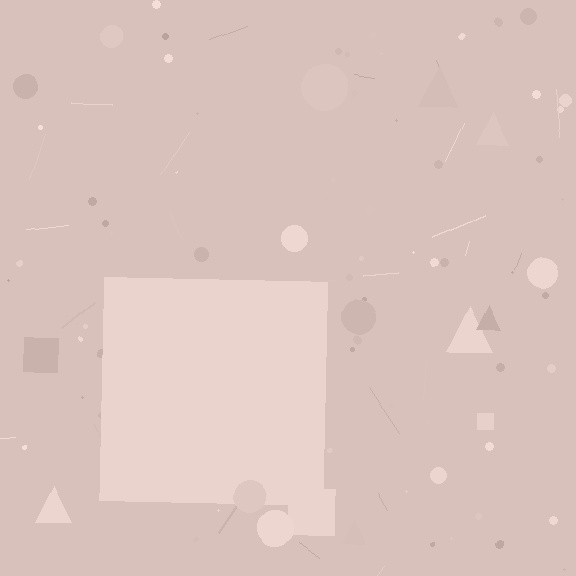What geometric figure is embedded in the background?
A square is embedded in the background.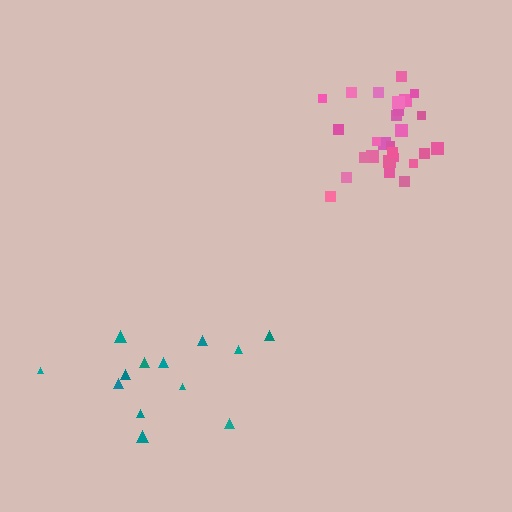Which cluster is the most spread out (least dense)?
Teal.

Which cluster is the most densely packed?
Pink.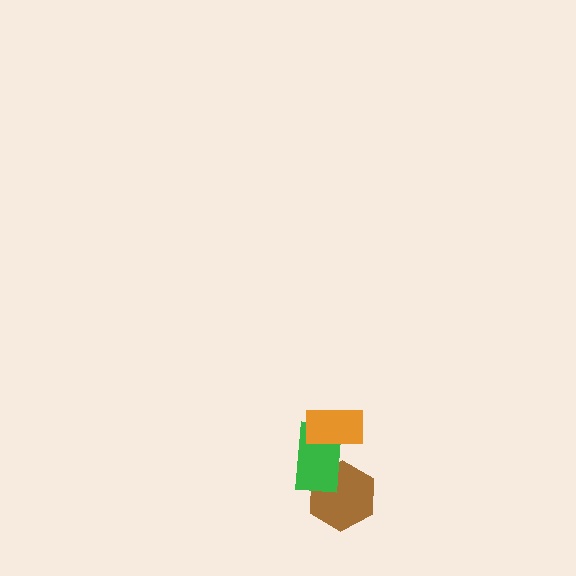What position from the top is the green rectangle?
The green rectangle is 2nd from the top.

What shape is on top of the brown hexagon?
The green rectangle is on top of the brown hexagon.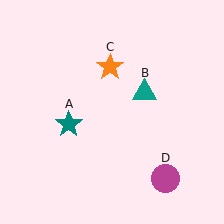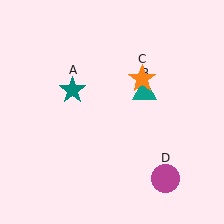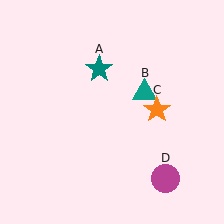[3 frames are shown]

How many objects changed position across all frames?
2 objects changed position: teal star (object A), orange star (object C).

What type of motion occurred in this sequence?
The teal star (object A), orange star (object C) rotated clockwise around the center of the scene.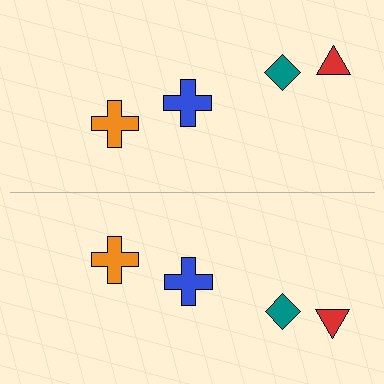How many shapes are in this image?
There are 8 shapes in this image.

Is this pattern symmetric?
Yes, this pattern has bilateral (reflection) symmetry.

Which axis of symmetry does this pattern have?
The pattern has a horizontal axis of symmetry running through the center of the image.